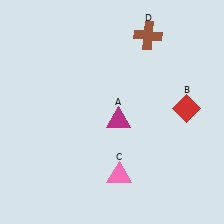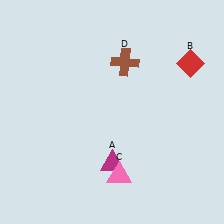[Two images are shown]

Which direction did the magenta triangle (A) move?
The magenta triangle (A) moved down.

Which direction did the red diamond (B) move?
The red diamond (B) moved up.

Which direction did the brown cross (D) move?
The brown cross (D) moved down.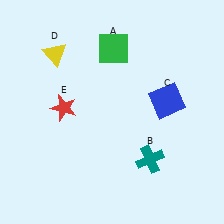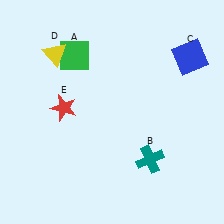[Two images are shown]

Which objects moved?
The objects that moved are: the green square (A), the blue square (C).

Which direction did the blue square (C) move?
The blue square (C) moved up.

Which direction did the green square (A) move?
The green square (A) moved left.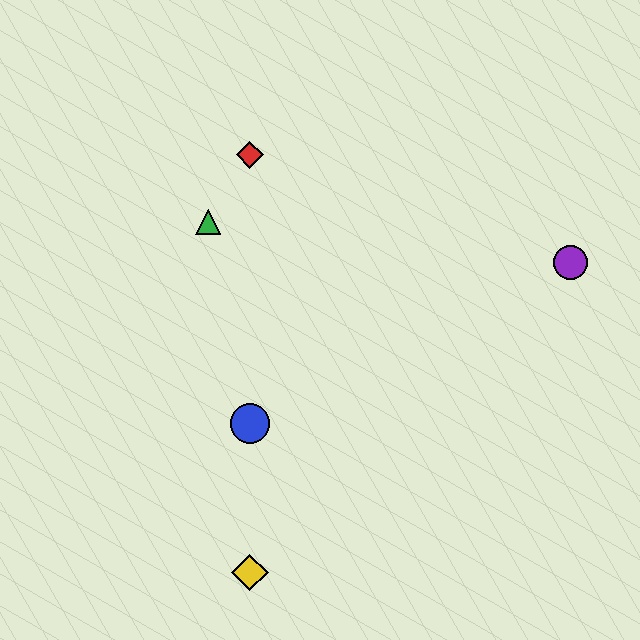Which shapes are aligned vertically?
The red diamond, the blue circle, the yellow diamond are aligned vertically.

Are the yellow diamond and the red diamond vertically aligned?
Yes, both are at x≈250.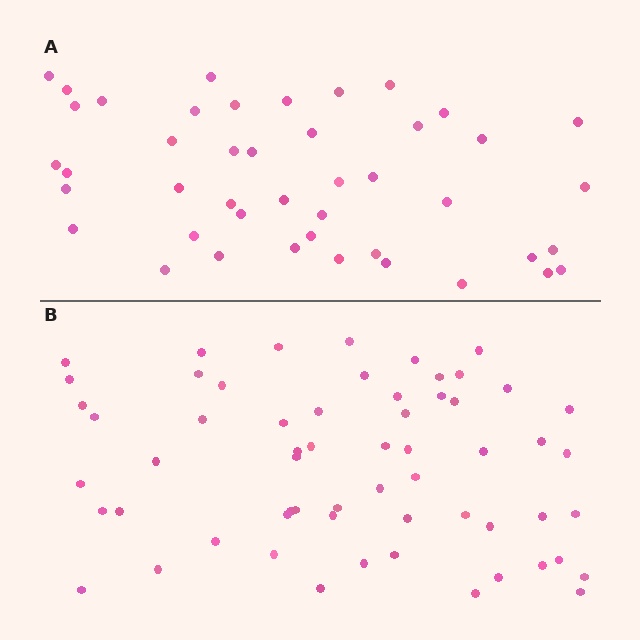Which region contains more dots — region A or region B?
Region B (the bottom region) has more dots.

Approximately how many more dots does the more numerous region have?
Region B has approximately 15 more dots than region A.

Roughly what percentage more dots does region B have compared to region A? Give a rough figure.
About 35% more.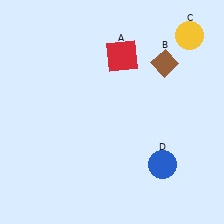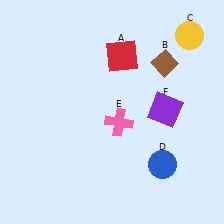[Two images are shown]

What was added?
A pink cross (E), a purple square (F) were added in Image 2.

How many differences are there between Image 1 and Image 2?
There are 2 differences between the two images.